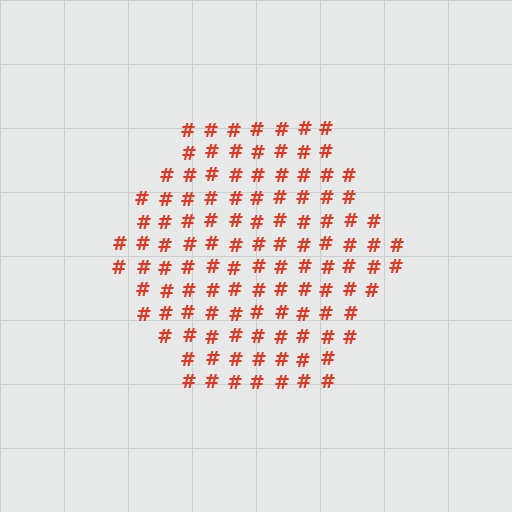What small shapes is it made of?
It is made of small hash symbols.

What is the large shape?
The large shape is a hexagon.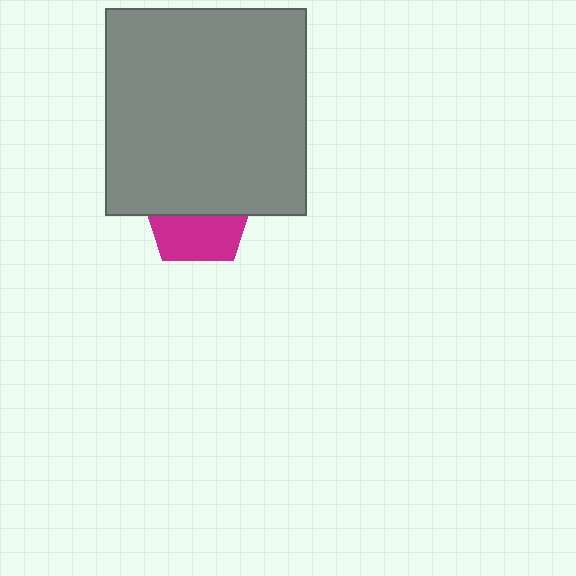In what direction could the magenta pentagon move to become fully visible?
The magenta pentagon could move down. That would shift it out from behind the gray rectangle entirely.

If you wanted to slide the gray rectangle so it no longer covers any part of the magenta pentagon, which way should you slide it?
Slide it up — that is the most direct way to separate the two shapes.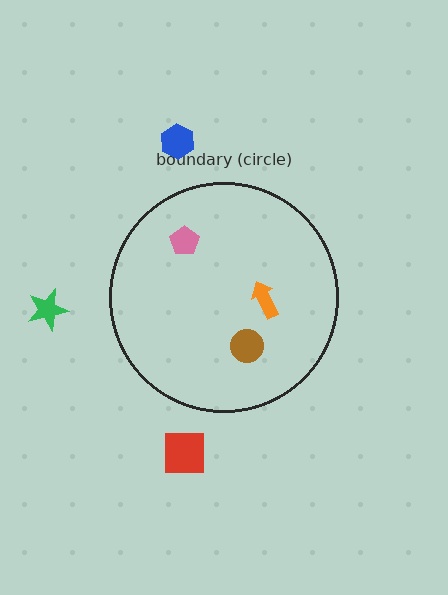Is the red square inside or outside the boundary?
Outside.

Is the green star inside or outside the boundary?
Outside.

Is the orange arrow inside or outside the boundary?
Inside.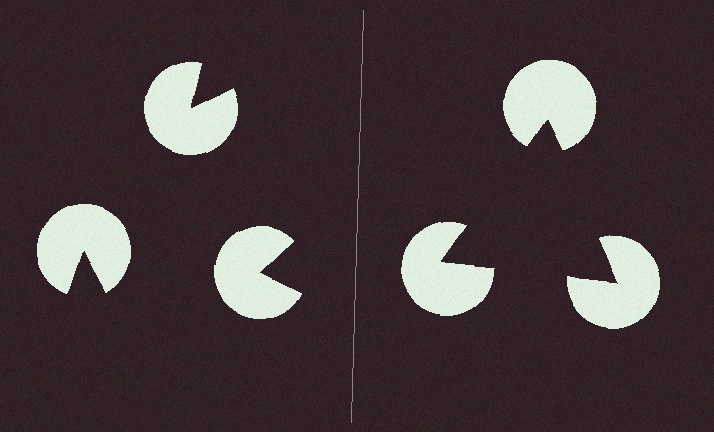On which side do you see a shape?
An illusory triangle appears on the right side. On the left side the wedge cuts are rotated, so no coherent shape forms.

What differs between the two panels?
The pac-man discs are positioned identically on both sides; only the wedge orientations differ. On the right they align to a triangle; on the left they are misaligned.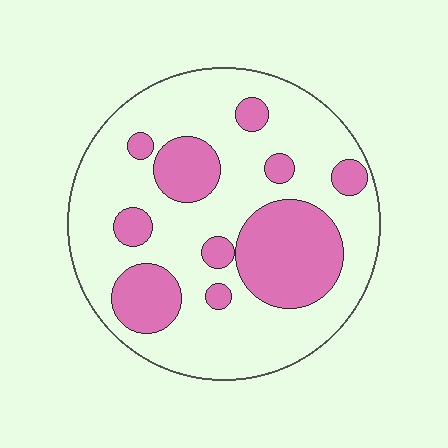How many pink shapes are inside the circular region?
10.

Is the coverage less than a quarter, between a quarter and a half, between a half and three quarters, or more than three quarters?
Between a quarter and a half.